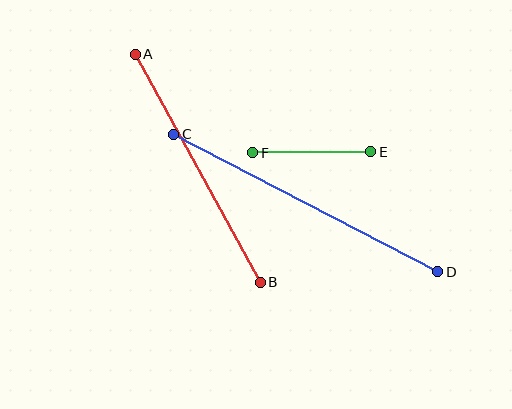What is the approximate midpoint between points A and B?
The midpoint is at approximately (198, 168) pixels.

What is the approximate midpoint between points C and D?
The midpoint is at approximately (306, 203) pixels.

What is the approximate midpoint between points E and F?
The midpoint is at approximately (312, 152) pixels.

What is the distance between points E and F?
The distance is approximately 118 pixels.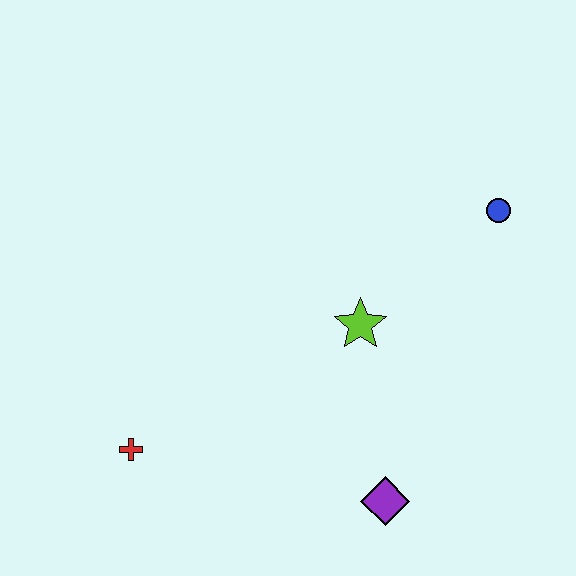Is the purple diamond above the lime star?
No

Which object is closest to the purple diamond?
The lime star is closest to the purple diamond.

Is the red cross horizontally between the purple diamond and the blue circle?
No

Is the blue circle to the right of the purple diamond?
Yes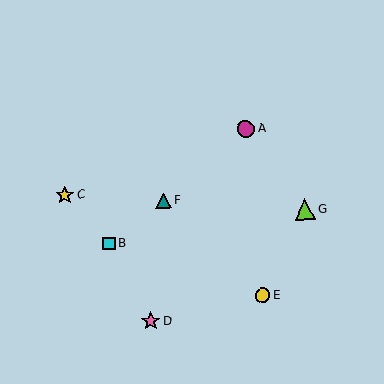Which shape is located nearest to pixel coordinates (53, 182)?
The yellow star (labeled C) at (65, 195) is nearest to that location.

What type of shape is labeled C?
Shape C is a yellow star.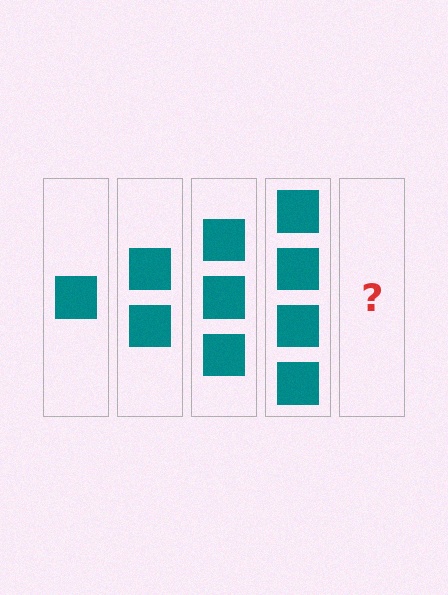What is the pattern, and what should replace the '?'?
The pattern is that each step adds one more square. The '?' should be 5 squares.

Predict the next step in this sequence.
The next step is 5 squares.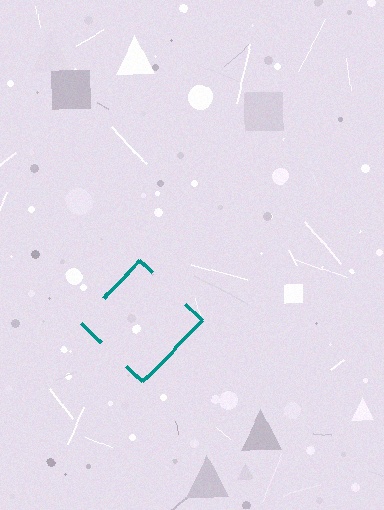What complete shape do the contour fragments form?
The contour fragments form a diamond.